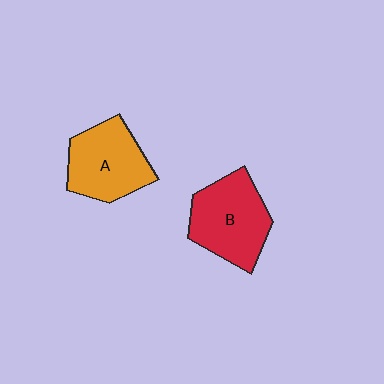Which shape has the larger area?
Shape B (red).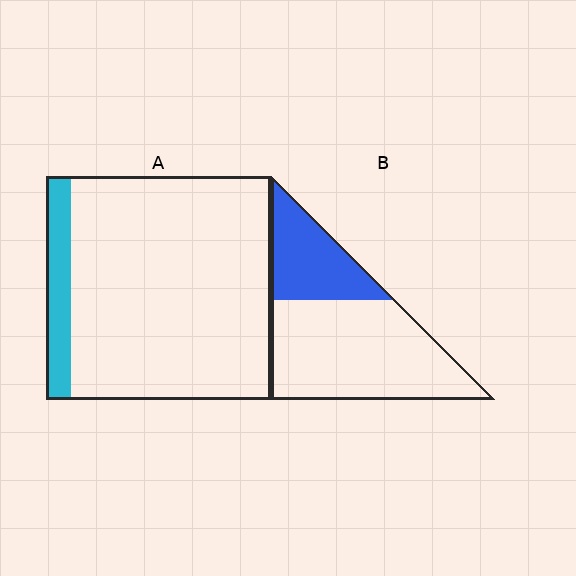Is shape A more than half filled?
No.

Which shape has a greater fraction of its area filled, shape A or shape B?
Shape B.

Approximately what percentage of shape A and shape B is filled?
A is approximately 10% and B is approximately 30%.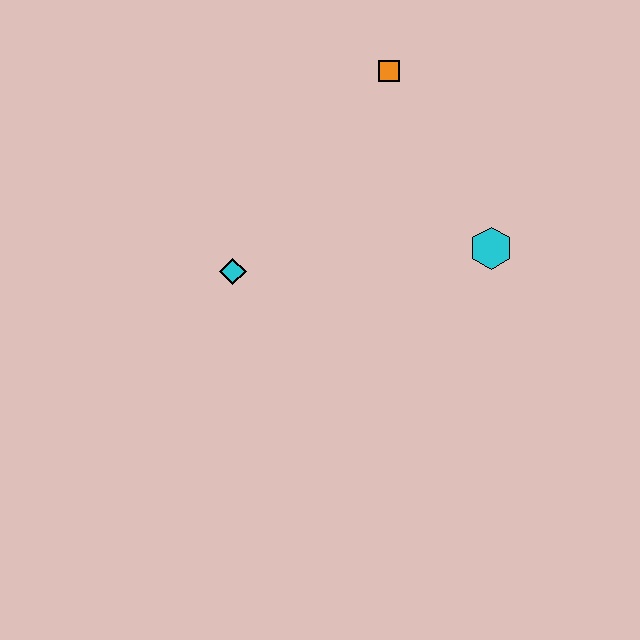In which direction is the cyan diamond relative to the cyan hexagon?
The cyan diamond is to the left of the cyan hexagon.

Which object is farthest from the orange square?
The cyan diamond is farthest from the orange square.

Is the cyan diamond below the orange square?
Yes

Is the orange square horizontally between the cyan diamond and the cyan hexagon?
Yes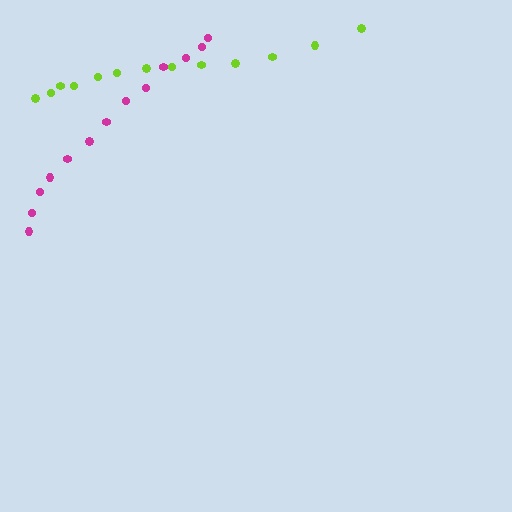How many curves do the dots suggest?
There are 2 distinct paths.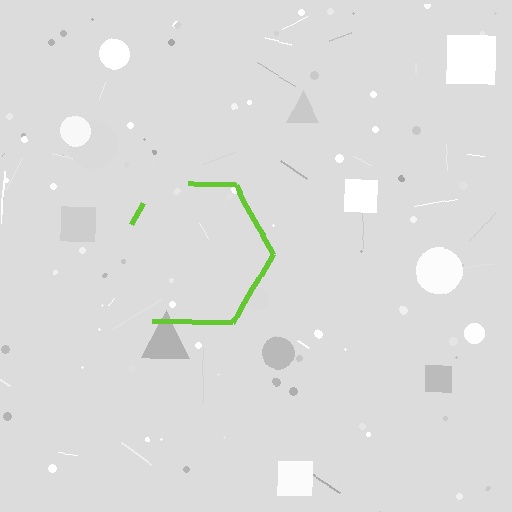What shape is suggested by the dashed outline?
The dashed outline suggests a hexagon.